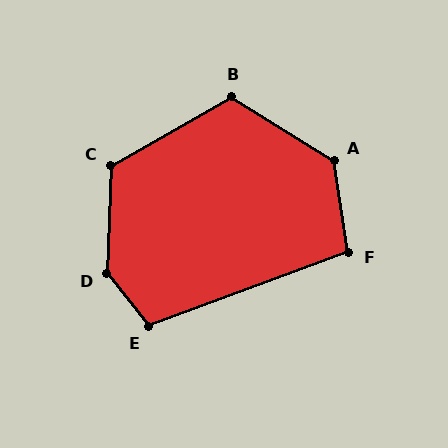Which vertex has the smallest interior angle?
F, at approximately 102 degrees.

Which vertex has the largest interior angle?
D, at approximately 140 degrees.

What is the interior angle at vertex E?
Approximately 108 degrees (obtuse).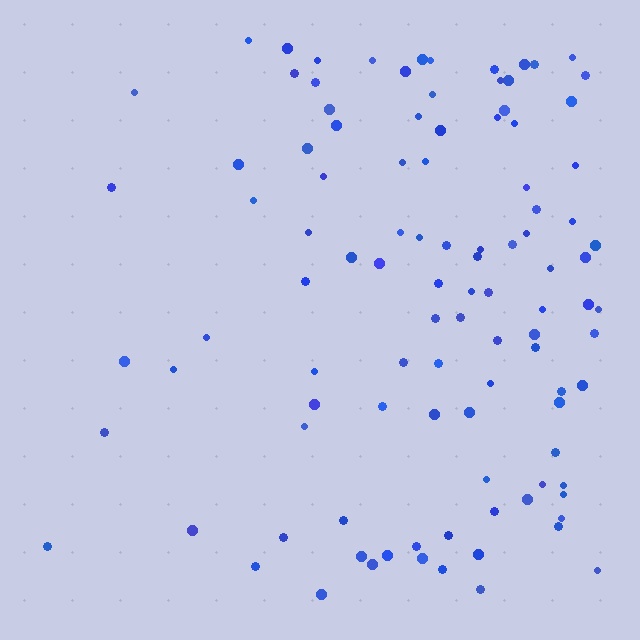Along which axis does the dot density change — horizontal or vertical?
Horizontal.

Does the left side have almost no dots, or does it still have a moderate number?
Still a moderate number, just noticeably fewer than the right.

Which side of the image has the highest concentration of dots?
The right.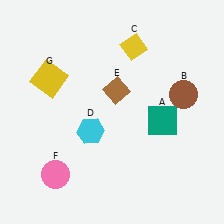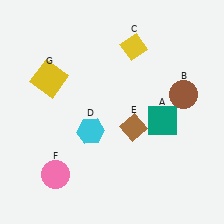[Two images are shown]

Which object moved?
The brown diamond (E) moved down.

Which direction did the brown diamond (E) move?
The brown diamond (E) moved down.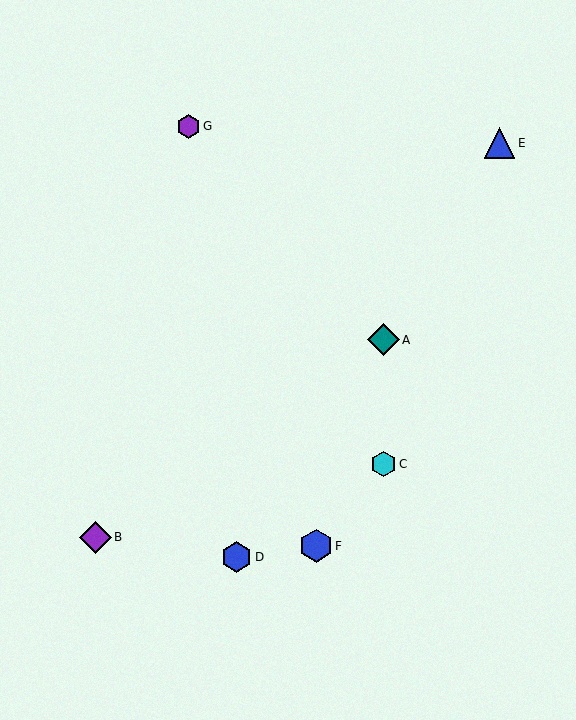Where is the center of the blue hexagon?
The center of the blue hexagon is at (316, 546).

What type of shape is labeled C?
Shape C is a cyan hexagon.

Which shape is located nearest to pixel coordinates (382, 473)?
The cyan hexagon (labeled C) at (384, 464) is nearest to that location.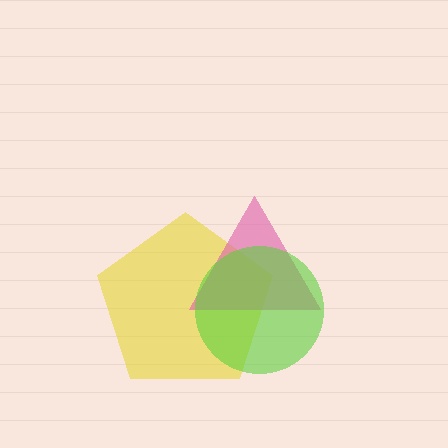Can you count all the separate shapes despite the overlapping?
Yes, there are 3 separate shapes.